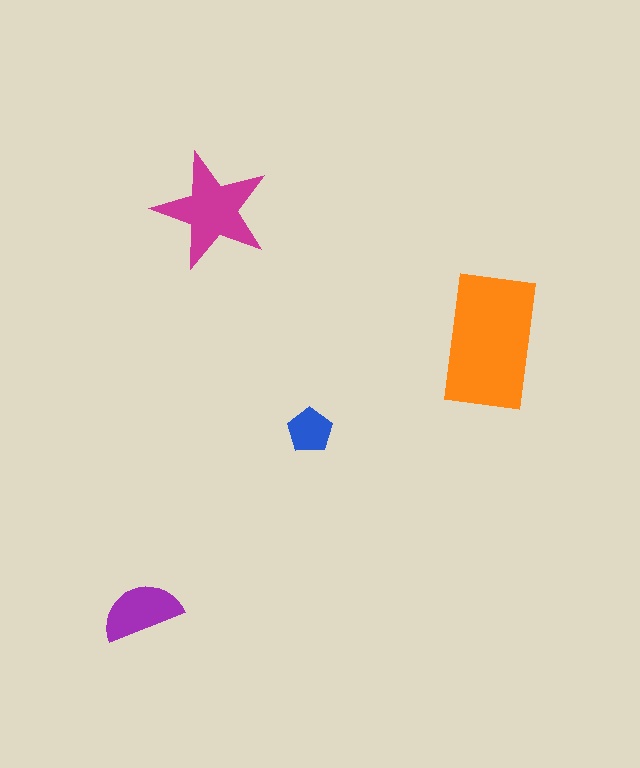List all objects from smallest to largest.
The blue pentagon, the purple semicircle, the magenta star, the orange rectangle.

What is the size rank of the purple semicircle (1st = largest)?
3rd.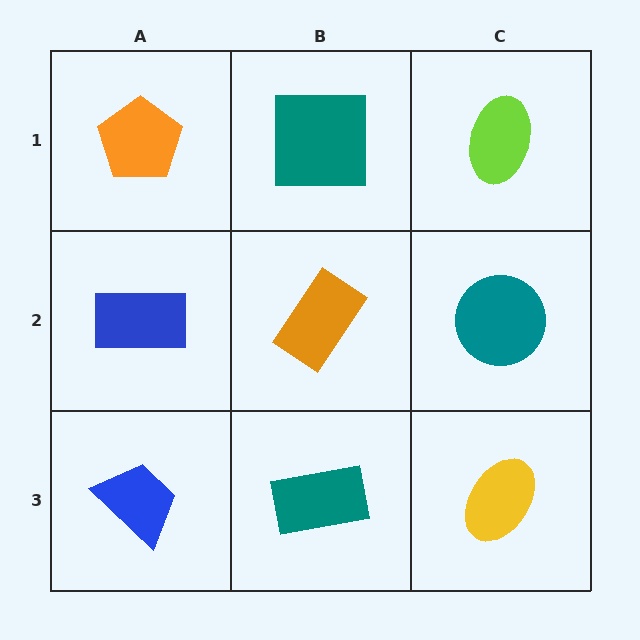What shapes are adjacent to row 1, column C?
A teal circle (row 2, column C), a teal square (row 1, column B).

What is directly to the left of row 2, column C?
An orange rectangle.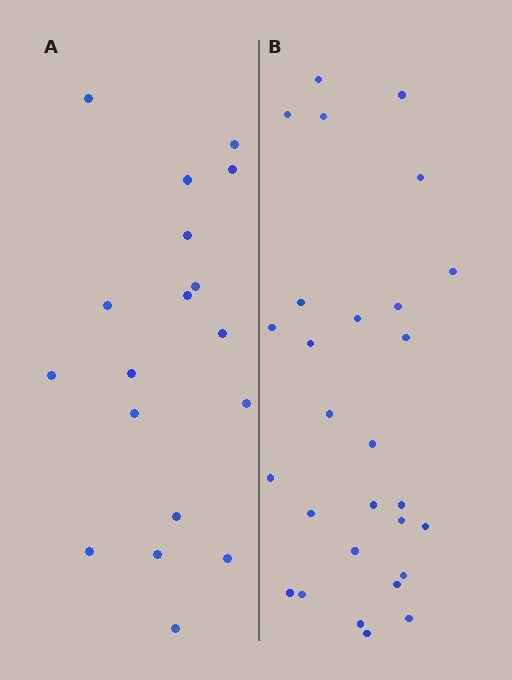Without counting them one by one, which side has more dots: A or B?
Region B (the right region) has more dots.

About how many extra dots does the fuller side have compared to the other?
Region B has roughly 10 or so more dots than region A.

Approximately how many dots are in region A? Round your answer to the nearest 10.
About 20 dots. (The exact count is 18, which rounds to 20.)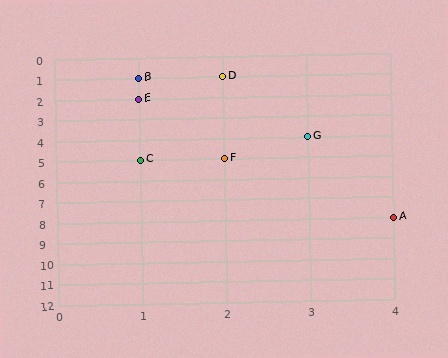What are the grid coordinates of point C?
Point C is at grid coordinates (1, 5).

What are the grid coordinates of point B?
Point B is at grid coordinates (1, 1).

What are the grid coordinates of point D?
Point D is at grid coordinates (2, 1).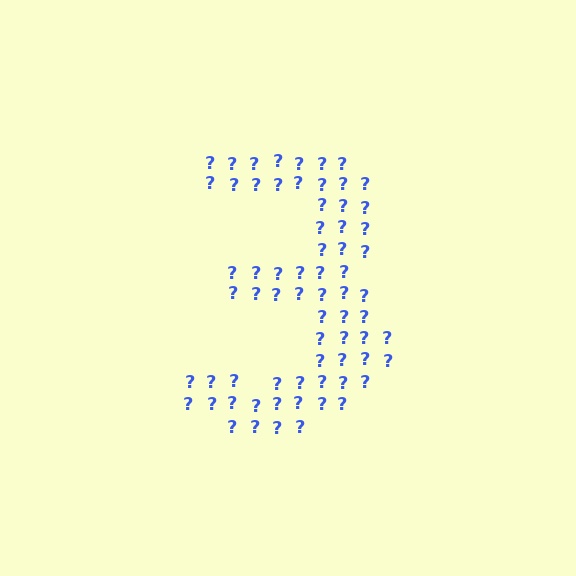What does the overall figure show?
The overall figure shows the digit 3.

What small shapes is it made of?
It is made of small question marks.